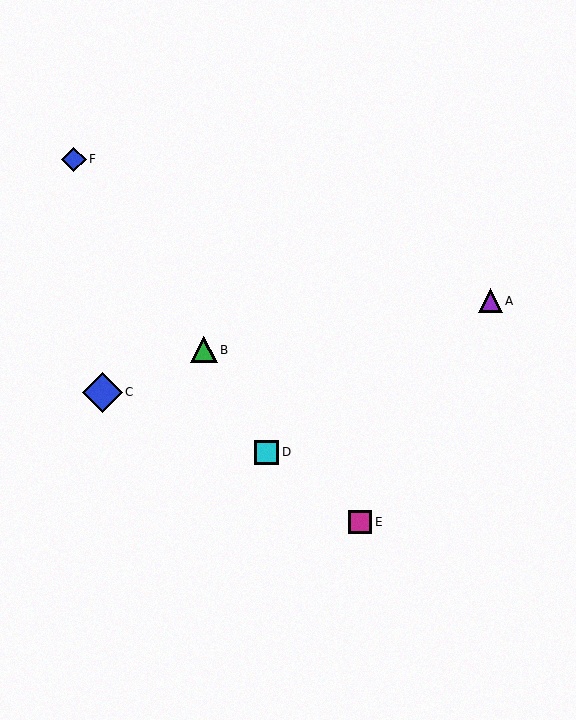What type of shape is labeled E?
Shape E is a magenta square.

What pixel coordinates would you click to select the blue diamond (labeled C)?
Click at (102, 392) to select the blue diamond C.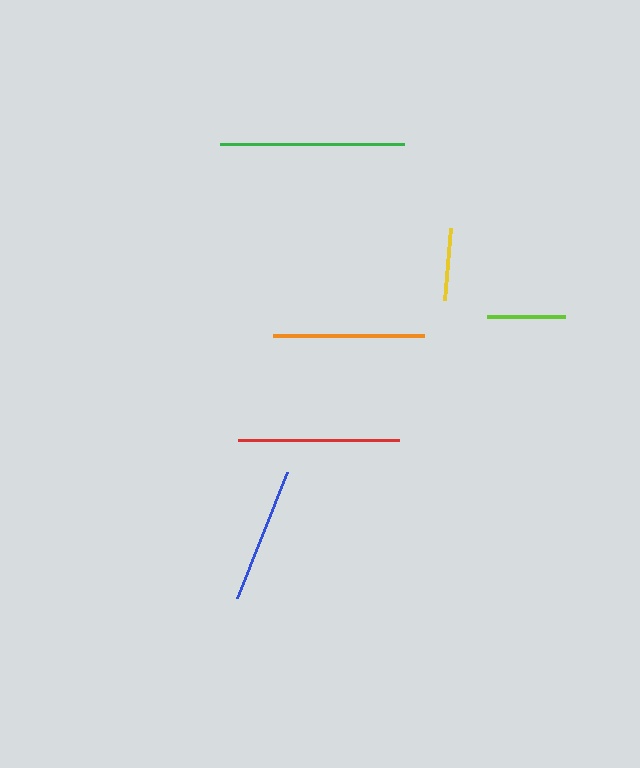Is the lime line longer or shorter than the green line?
The green line is longer than the lime line.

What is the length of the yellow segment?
The yellow segment is approximately 72 pixels long.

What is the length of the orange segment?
The orange segment is approximately 151 pixels long.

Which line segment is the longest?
The green line is the longest at approximately 184 pixels.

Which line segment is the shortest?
The yellow line is the shortest at approximately 72 pixels.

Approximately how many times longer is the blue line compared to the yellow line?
The blue line is approximately 1.9 times the length of the yellow line.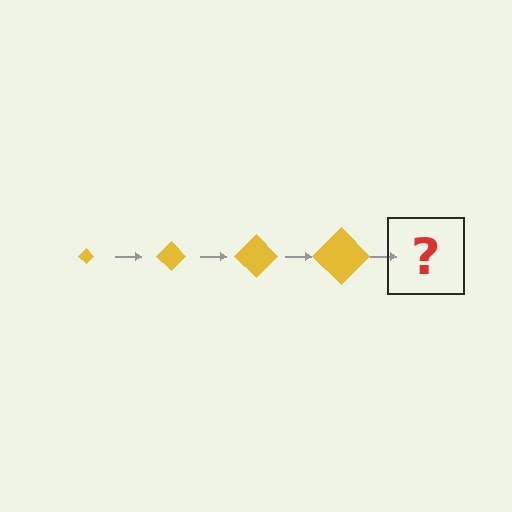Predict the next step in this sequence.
The next step is a yellow diamond, larger than the previous one.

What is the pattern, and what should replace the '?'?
The pattern is that the diamond gets progressively larger each step. The '?' should be a yellow diamond, larger than the previous one.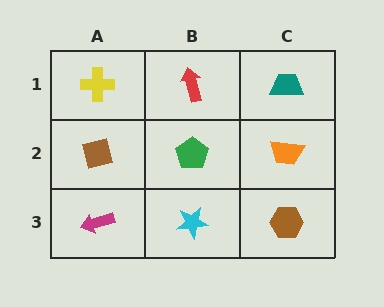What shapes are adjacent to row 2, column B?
A red arrow (row 1, column B), a cyan star (row 3, column B), a brown square (row 2, column A), an orange trapezoid (row 2, column C).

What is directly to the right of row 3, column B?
A brown hexagon.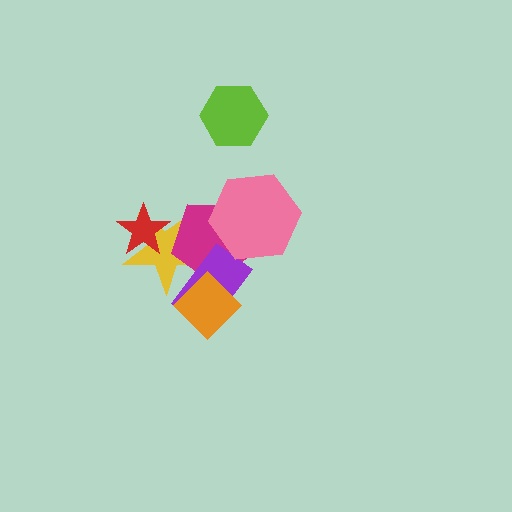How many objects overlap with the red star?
1 object overlaps with the red star.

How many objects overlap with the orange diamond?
3 objects overlap with the orange diamond.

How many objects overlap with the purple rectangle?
3 objects overlap with the purple rectangle.